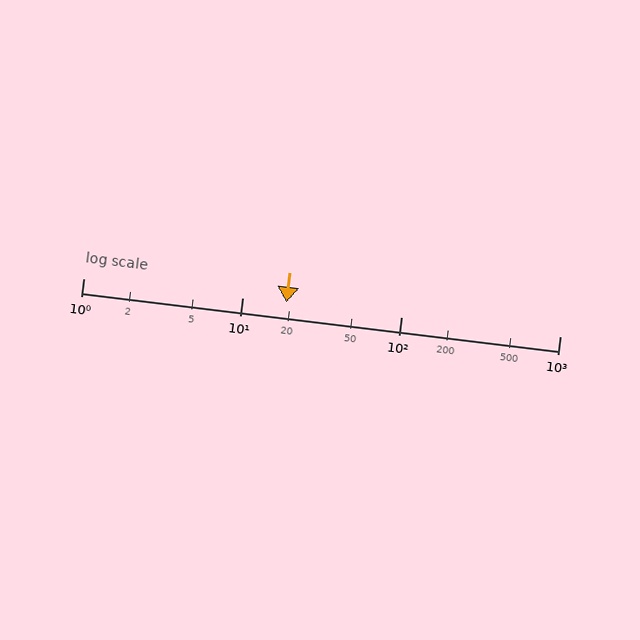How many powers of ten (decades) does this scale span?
The scale spans 3 decades, from 1 to 1000.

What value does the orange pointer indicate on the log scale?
The pointer indicates approximately 19.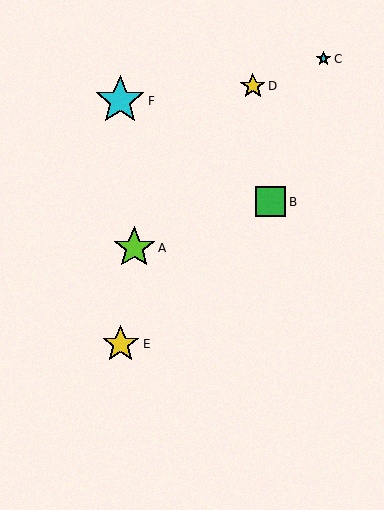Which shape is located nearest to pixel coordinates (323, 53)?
The cyan star (labeled C) at (323, 59) is nearest to that location.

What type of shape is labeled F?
Shape F is a cyan star.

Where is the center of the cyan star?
The center of the cyan star is at (323, 59).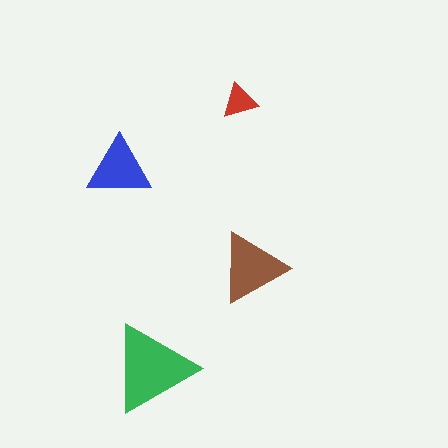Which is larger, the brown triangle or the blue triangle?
The brown one.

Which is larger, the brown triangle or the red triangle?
The brown one.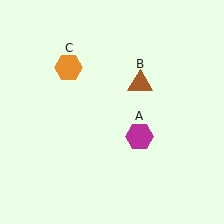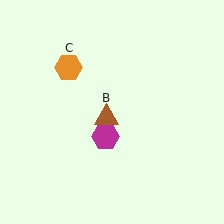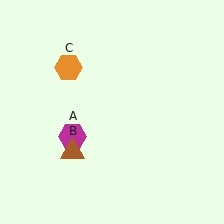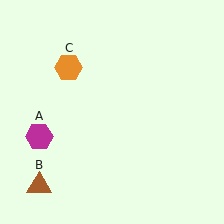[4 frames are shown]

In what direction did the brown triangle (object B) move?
The brown triangle (object B) moved down and to the left.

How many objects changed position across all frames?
2 objects changed position: magenta hexagon (object A), brown triangle (object B).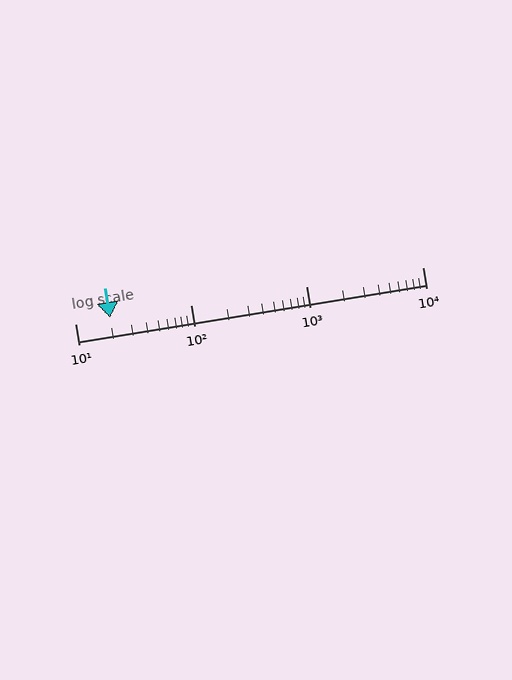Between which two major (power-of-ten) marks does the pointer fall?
The pointer is between 10 and 100.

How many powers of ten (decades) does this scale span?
The scale spans 3 decades, from 10 to 10000.